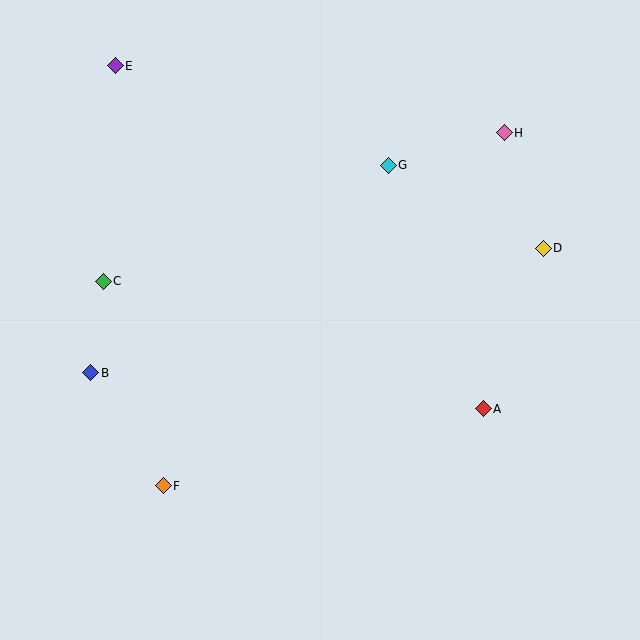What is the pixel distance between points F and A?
The distance between F and A is 329 pixels.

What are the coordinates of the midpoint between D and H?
The midpoint between D and H is at (524, 190).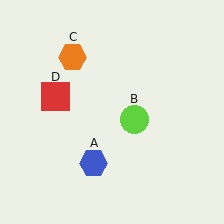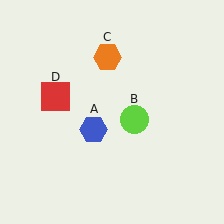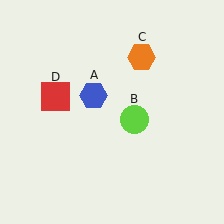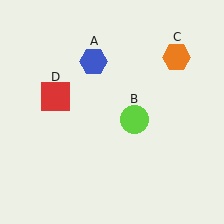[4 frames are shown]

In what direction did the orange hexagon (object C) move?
The orange hexagon (object C) moved right.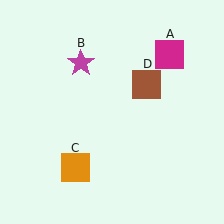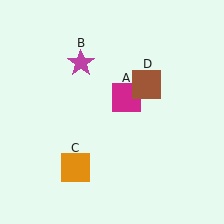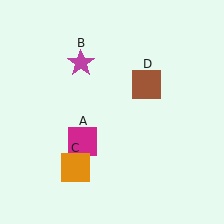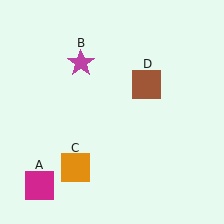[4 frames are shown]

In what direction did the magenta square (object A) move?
The magenta square (object A) moved down and to the left.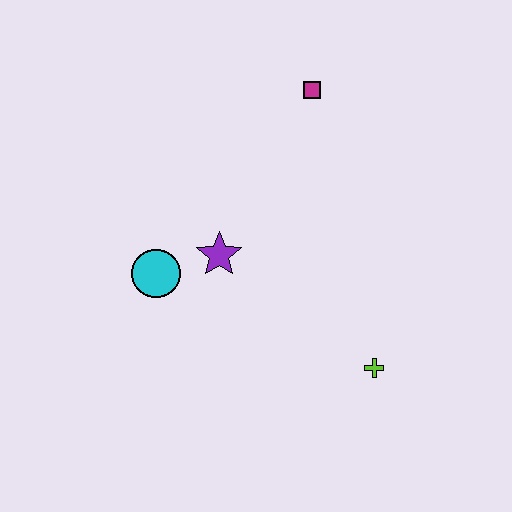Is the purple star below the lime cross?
No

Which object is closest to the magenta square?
The purple star is closest to the magenta square.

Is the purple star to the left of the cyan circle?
No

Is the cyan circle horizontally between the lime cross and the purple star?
No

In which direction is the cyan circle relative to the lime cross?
The cyan circle is to the left of the lime cross.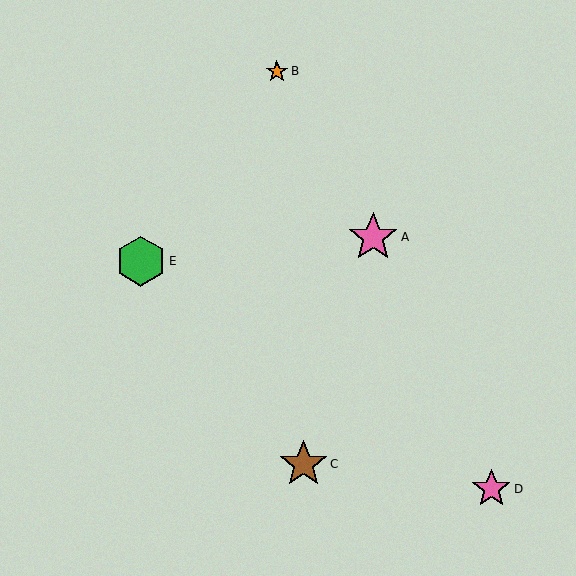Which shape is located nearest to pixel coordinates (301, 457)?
The brown star (labeled C) at (304, 464) is nearest to that location.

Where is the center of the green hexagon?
The center of the green hexagon is at (141, 261).